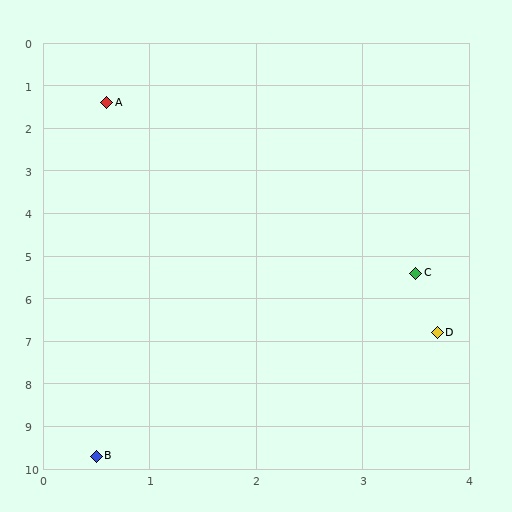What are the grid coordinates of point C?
Point C is at approximately (3.5, 5.4).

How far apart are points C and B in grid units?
Points C and B are about 5.2 grid units apart.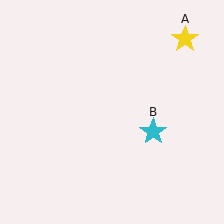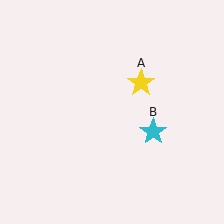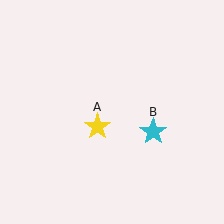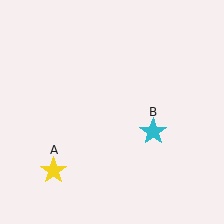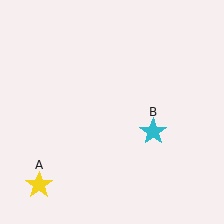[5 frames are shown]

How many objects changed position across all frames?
1 object changed position: yellow star (object A).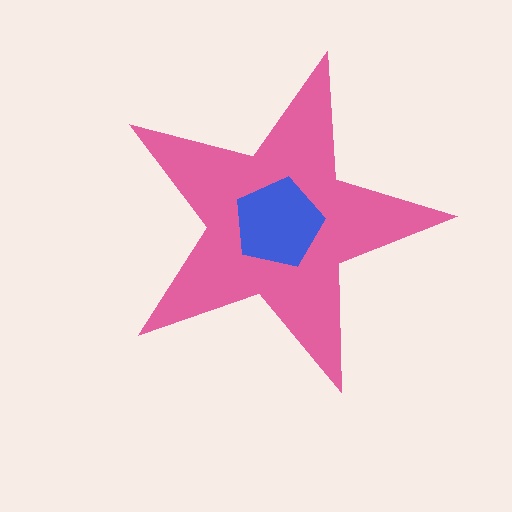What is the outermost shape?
The pink star.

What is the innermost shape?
The blue pentagon.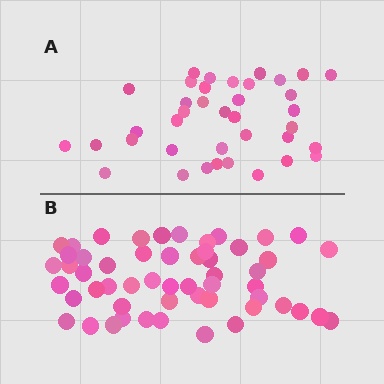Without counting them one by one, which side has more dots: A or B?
Region B (the bottom region) has more dots.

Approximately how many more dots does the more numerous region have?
Region B has approximately 15 more dots than region A.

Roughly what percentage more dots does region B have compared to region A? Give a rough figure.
About 40% more.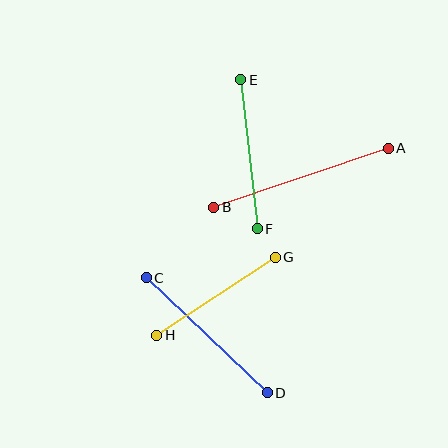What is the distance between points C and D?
The distance is approximately 167 pixels.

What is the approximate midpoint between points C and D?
The midpoint is at approximately (207, 335) pixels.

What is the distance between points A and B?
The distance is approximately 184 pixels.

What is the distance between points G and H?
The distance is approximately 142 pixels.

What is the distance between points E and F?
The distance is approximately 150 pixels.